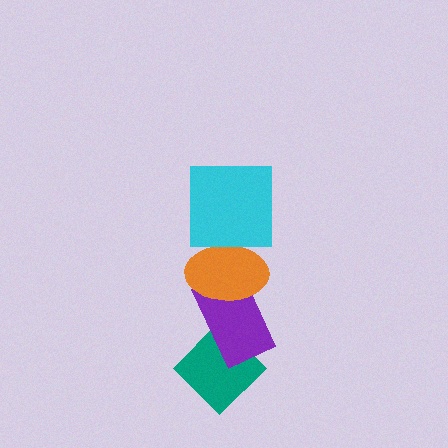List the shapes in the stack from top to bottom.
From top to bottom: the cyan square, the orange ellipse, the purple rectangle, the teal diamond.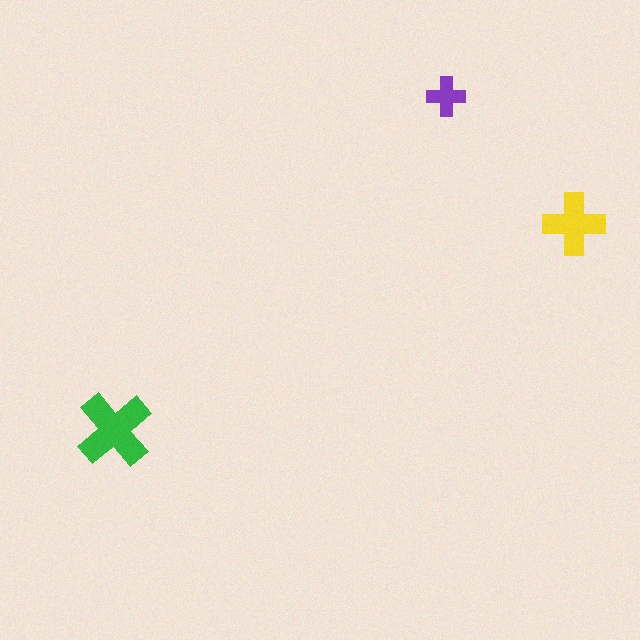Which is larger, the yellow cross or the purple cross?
The yellow one.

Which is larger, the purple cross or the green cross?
The green one.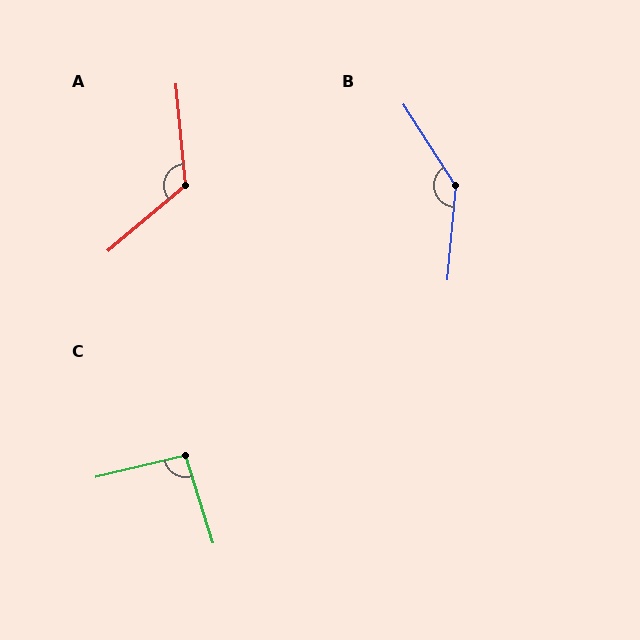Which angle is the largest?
B, at approximately 142 degrees.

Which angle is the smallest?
C, at approximately 94 degrees.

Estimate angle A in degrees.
Approximately 125 degrees.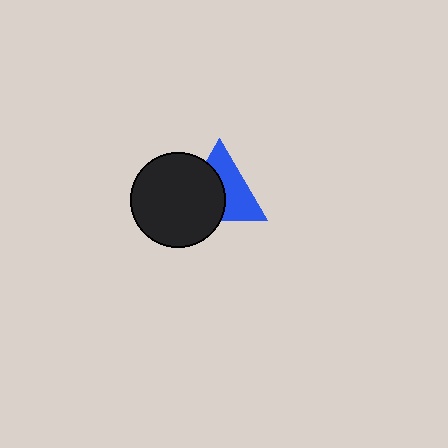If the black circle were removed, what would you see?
You would see the complete blue triangle.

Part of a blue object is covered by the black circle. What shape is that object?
It is a triangle.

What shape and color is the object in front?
The object in front is a black circle.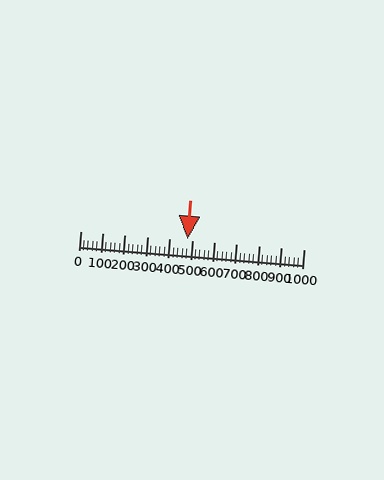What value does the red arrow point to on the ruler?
The red arrow points to approximately 480.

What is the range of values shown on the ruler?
The ruler shows values from 0 to 1000.